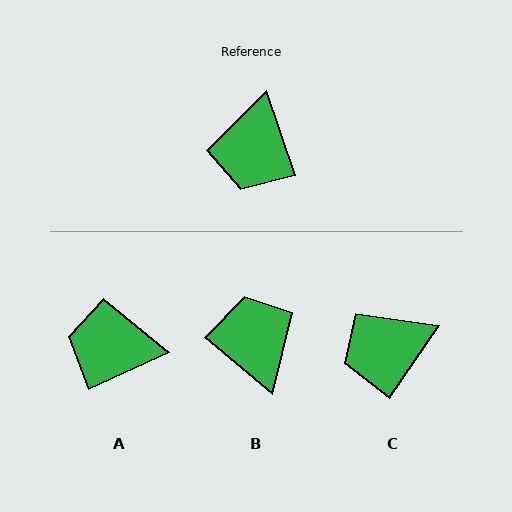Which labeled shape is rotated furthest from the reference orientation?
B, about 149 degrees away.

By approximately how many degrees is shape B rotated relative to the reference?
Approximately 149 degrees clockwise.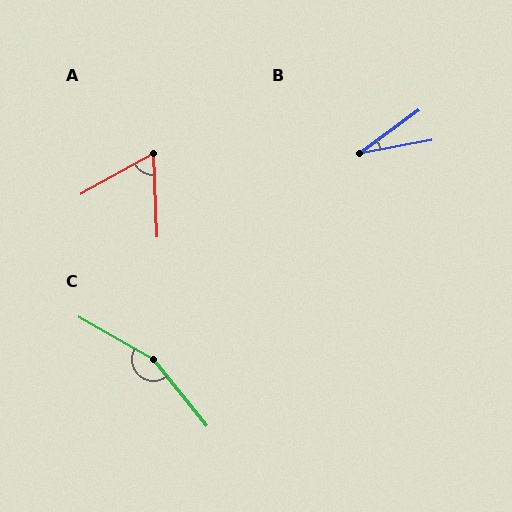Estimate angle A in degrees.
Approximately 63 degrees.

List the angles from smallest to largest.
B (26°), A (63°), C (158°).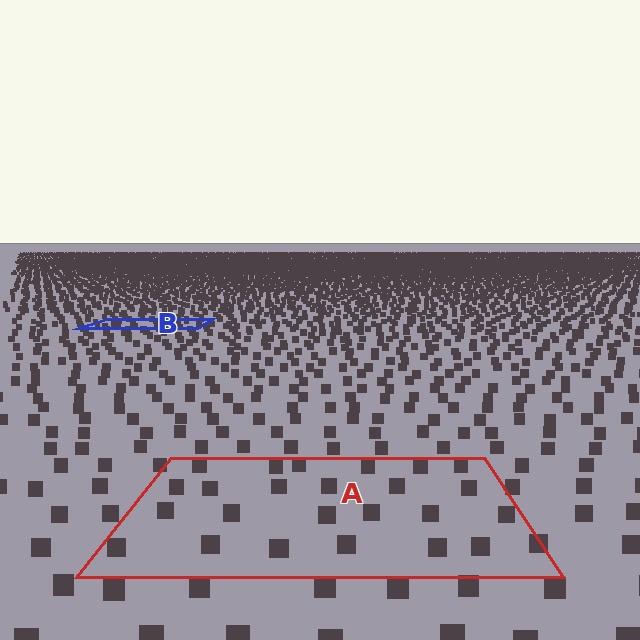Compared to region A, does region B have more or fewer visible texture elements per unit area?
Region B has more texture elements per unit area — they are packed more densely because it is farther away.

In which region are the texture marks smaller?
The texture marks are smaller in region B, because it is farther away.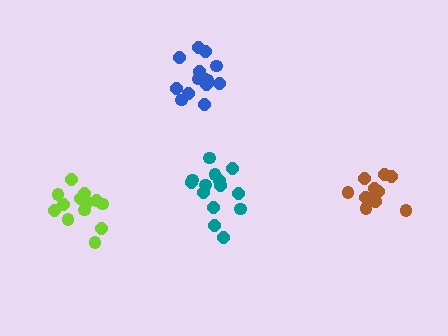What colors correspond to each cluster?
The clusters are colored: lime, teal, blue, brown.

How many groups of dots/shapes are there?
There are 4 groups.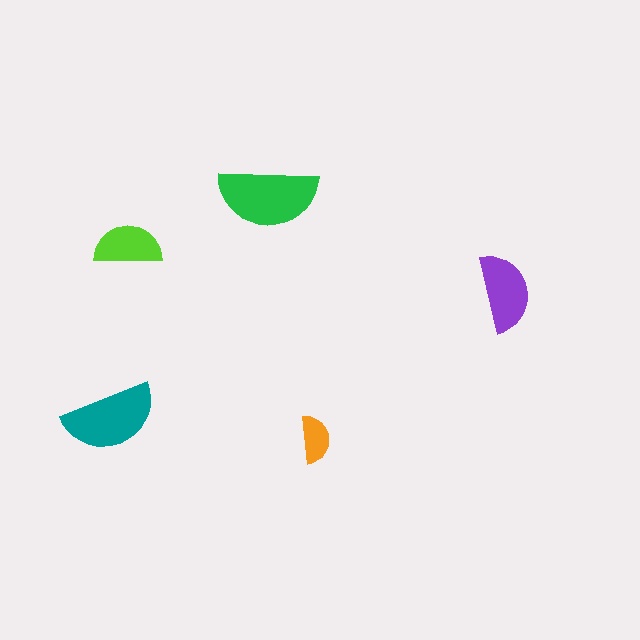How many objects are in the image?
There are 5 objects in the image.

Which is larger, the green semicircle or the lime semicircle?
The green one.